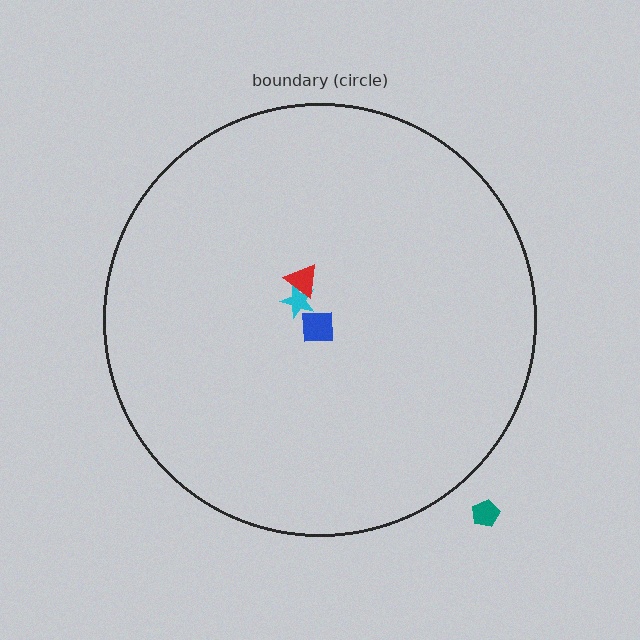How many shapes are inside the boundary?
3 inside, 1 outside.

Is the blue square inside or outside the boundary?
Inside.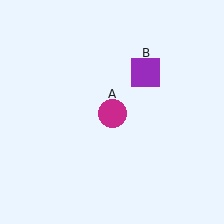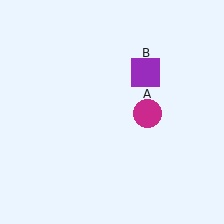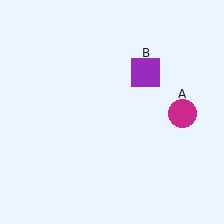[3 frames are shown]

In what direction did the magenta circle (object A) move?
The magenta circle (object A) moved right.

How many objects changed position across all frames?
1 object changed position: magenta circle (object A).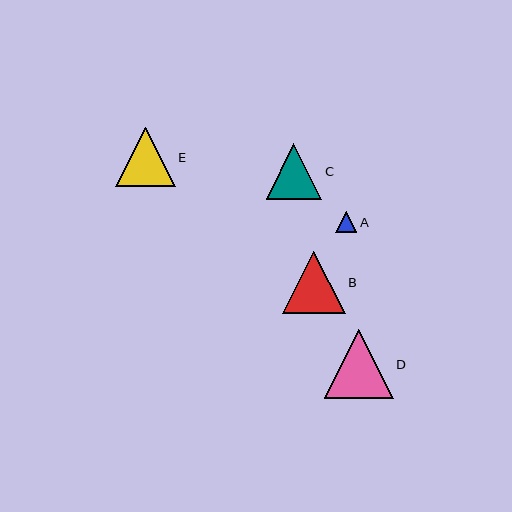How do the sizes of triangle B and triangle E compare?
Triangle B and triangle E are approximately the same size.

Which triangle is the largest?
Triangle D is the largest with a size of approximately 69 pixels.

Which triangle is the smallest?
Triangle A is the smallest with a size of approximately 21 pixels.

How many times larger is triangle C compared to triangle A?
Triangle C is approximately 2.7 times the size of triangle A.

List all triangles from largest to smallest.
From largest to smallest: D, B, E, C, A.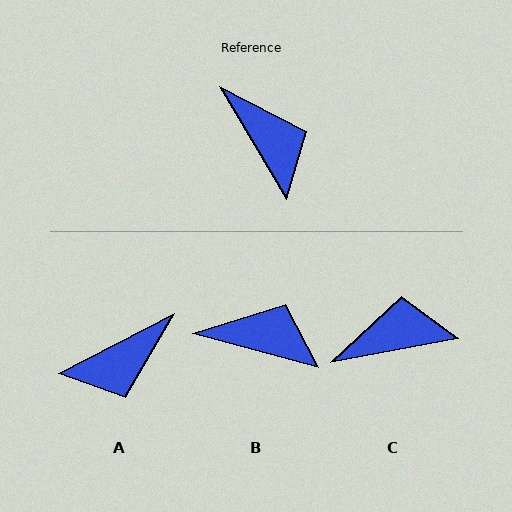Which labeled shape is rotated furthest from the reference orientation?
A, about 94 degrees away.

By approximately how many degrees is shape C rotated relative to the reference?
Approximately 70 degrees counter-clockwise.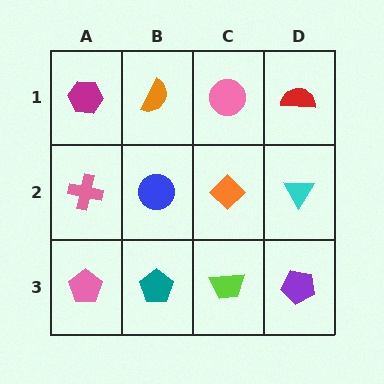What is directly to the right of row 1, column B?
A pink circle.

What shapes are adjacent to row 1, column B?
A blue circle (row 2, column B), a magenta hexagon (row 1, column A), a pink circle (row 1, column C).